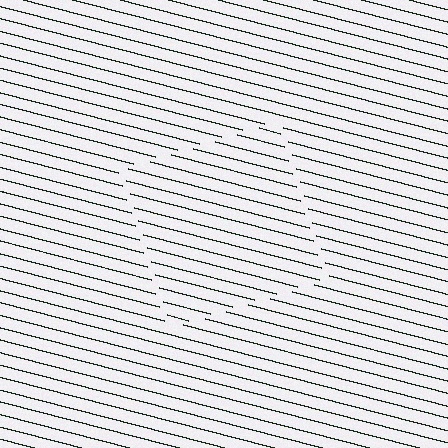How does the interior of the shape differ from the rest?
The interior of the shape contains the same grating, shifted by half a period — the contour is defined by the phase discontinuity where line-ends from the inner and outer gratings abut.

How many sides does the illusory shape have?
4 sides — the line-ends trace a square.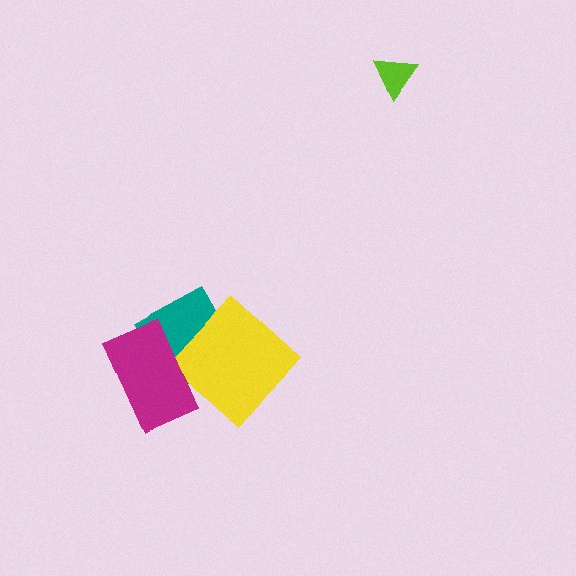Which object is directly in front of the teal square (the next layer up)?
The yellow diamond is directly in front of the teal square.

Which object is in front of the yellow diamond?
The magenta rectangle is in front of the yellow diamond.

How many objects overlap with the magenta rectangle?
2 objects overlap with the magenta rectangle.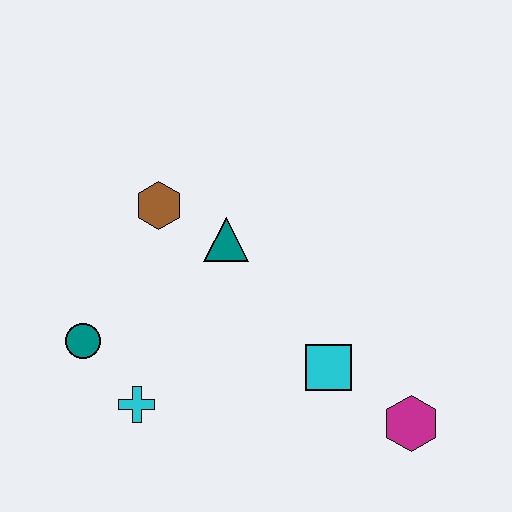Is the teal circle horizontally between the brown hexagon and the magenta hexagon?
No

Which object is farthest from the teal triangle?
The magenta hexagon is farthest from the teal triangle.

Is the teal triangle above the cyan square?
Yes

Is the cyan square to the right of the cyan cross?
Yes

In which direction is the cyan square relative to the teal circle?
The cyan square is to the right of the teal circle.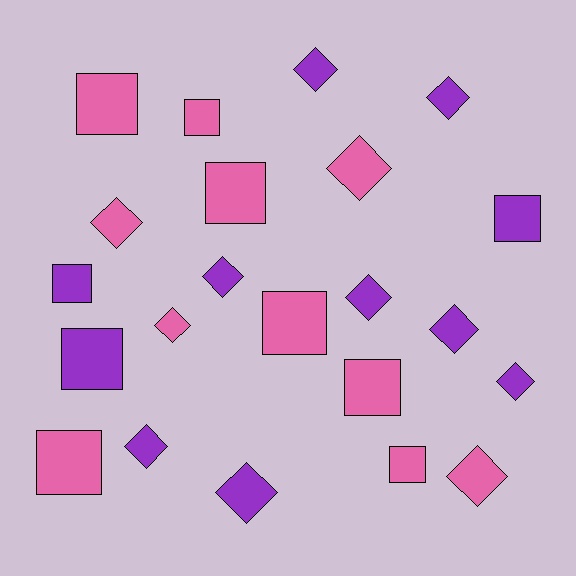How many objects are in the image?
There are 22 objects.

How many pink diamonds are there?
There are 4 pink diamonds.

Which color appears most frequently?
Pink, with 11 objects.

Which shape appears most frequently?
Diamond, with 12 objects.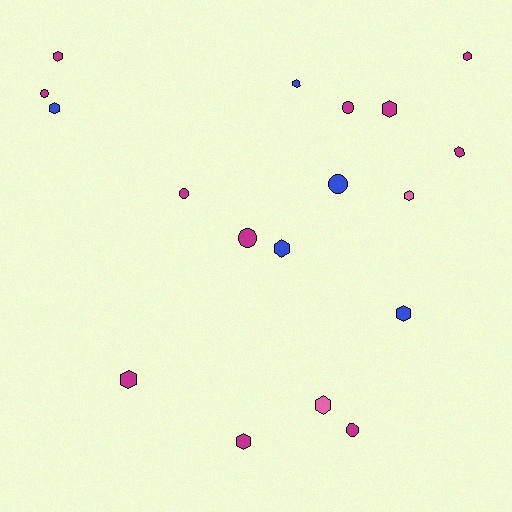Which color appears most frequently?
Magenta, with 11 objects.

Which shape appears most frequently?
Hexagon, with 12 objects.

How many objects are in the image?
There are 18 objects.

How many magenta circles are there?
There are 5 magenta circles.